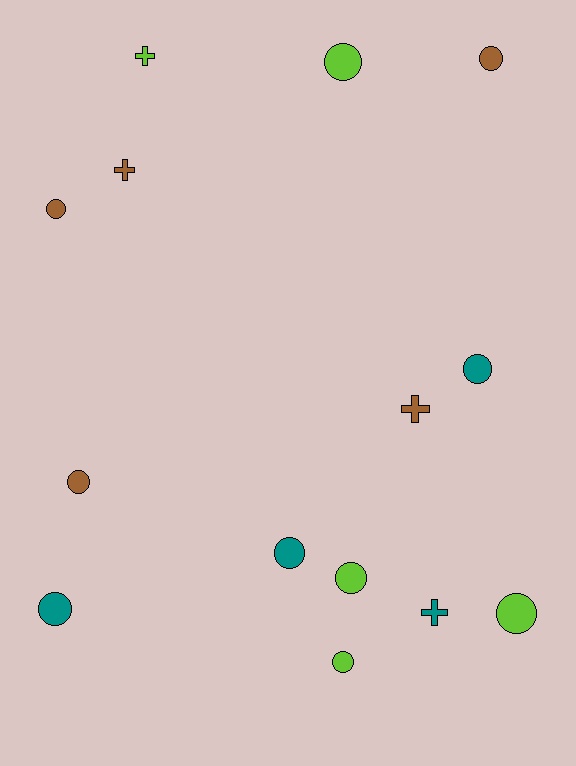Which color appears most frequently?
Lime, with 5 objects.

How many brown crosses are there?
There are 2 brown crosses.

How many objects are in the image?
There are 14 objects.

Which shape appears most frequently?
Circle, with 10 objects.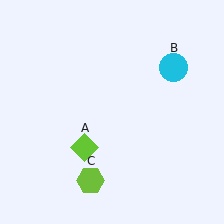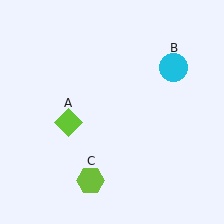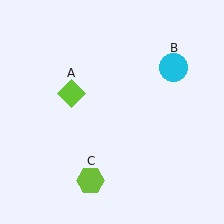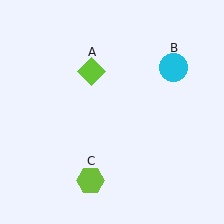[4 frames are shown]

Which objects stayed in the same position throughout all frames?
Cyan circle (object B) and lime hexagon (object C) remained stationary.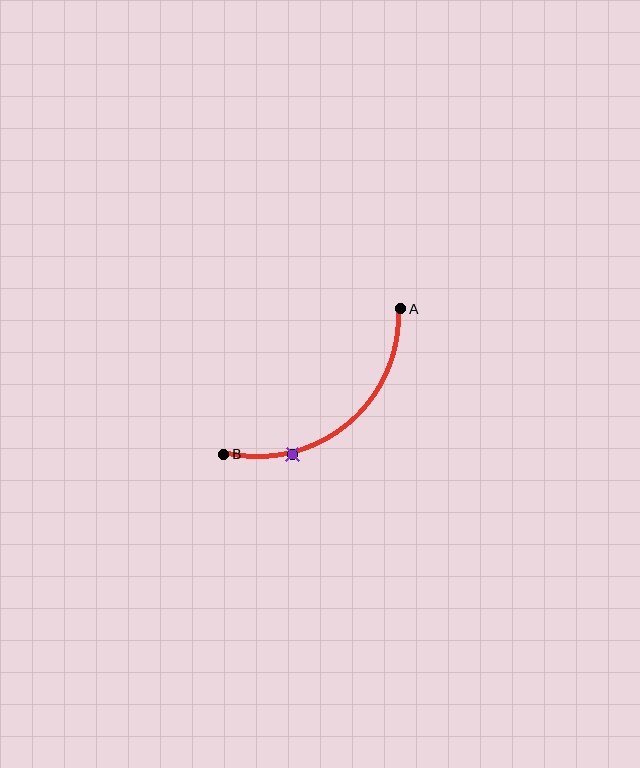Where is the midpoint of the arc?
The arc midpoint is the point on the curve farthest from the straight line joining A and B. It sits below and to the right of that line.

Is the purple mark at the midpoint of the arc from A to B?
No. The purple mark lies on the arc but is closer to endpoint B. The arc midpoint would be at the point on the curve equidistant along the arc from both A and B.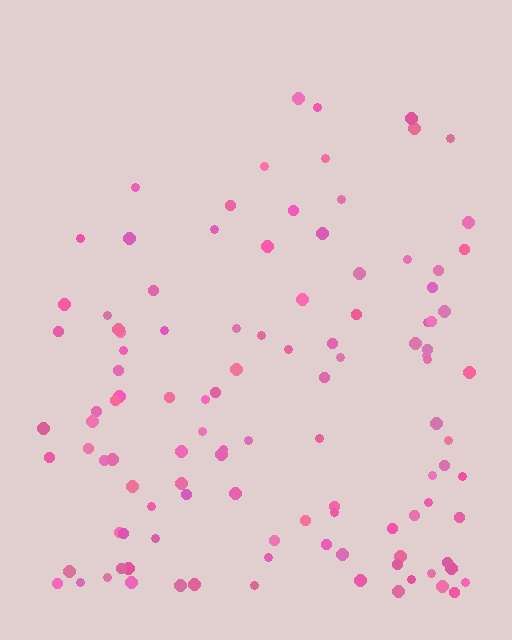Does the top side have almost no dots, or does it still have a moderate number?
Still a moderate number, just noticeably fewer than the bottom.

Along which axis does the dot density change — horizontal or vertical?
Vertical.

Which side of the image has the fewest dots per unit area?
The top.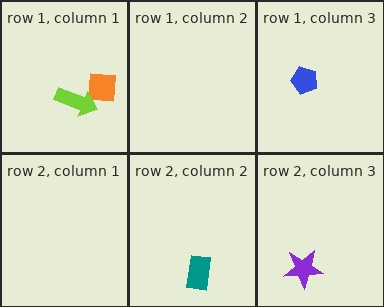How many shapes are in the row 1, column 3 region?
1.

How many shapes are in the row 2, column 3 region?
1.